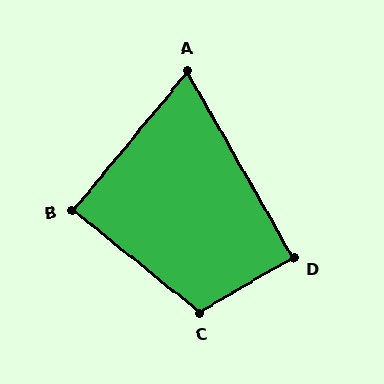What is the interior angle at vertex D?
Approximately 91 degrees (approximately right).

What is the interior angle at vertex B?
Approximately 89 degrees (approximately right).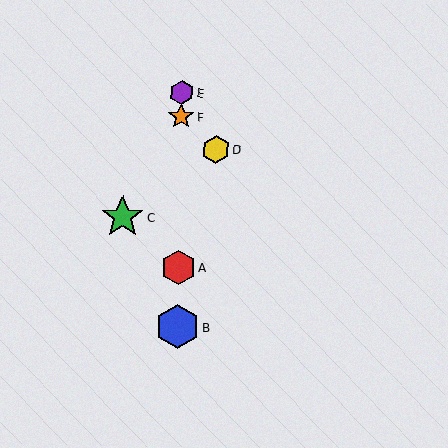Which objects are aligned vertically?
Objects A, B, E, F are aligned vertically.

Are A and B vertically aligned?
Yes, both are at x≈178.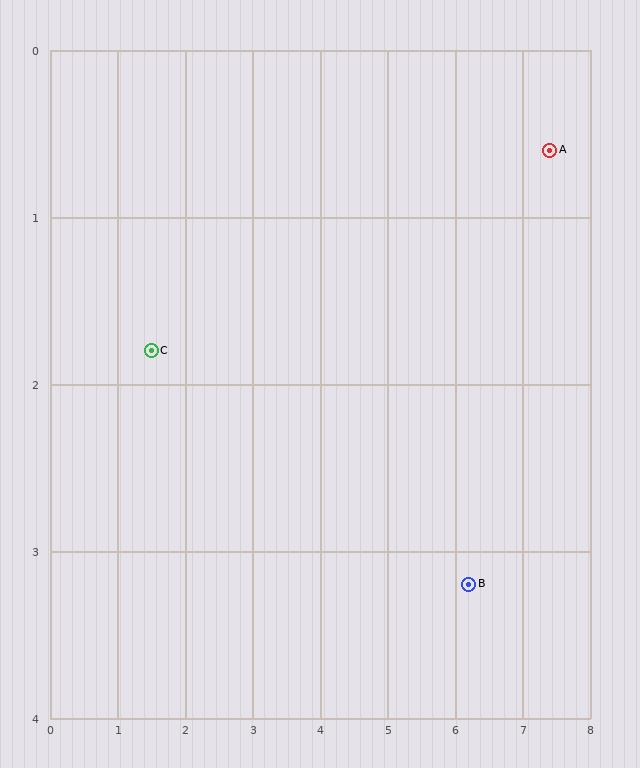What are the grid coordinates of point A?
Point A is at approximately (7.4, 0.6).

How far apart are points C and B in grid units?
Points C and B are about 4.9 grid units apart.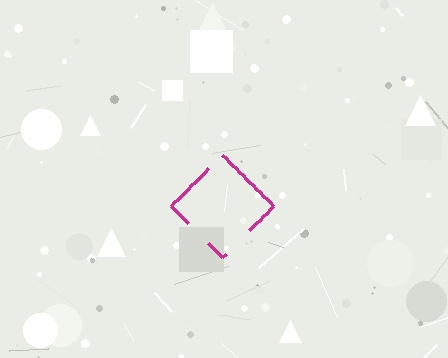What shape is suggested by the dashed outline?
The dashed outline suggests a diamond.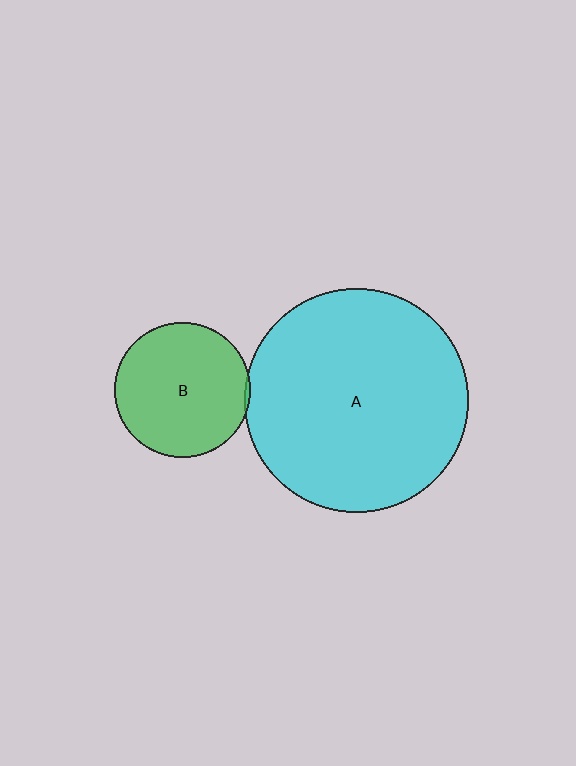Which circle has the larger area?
Circle A (cyan).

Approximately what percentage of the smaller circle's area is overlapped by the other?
Approximately 5%.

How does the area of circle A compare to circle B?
Approximately 2.7 times.